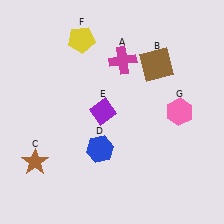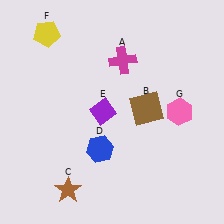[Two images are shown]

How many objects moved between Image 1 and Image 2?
3 objects moved between the two images.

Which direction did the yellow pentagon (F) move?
The yellow pentagon (F) moved left.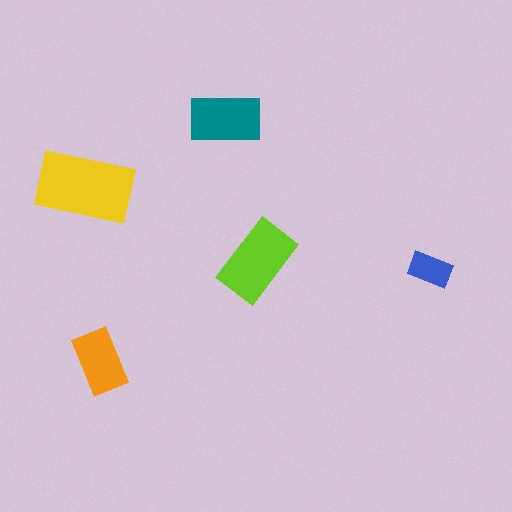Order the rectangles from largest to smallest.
the yellow one, the lime one, the teal one, the orange one, the blue one.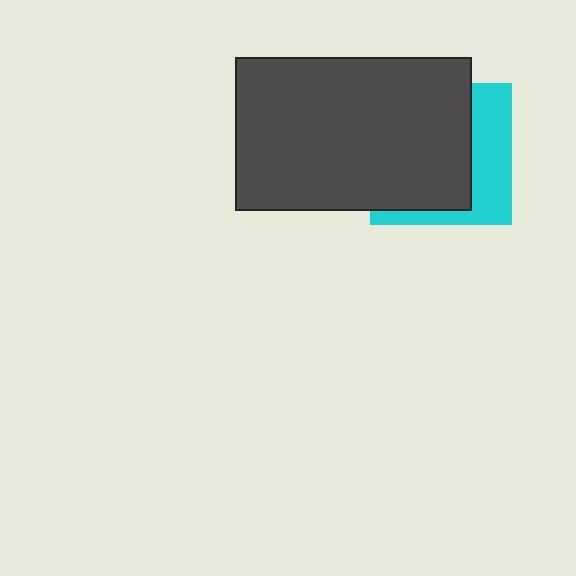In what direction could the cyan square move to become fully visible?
The cyan square could move right. That would shift it out from behind the dark gray rectangle entirely.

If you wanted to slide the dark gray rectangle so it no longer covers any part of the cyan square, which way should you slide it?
Slide it left — that is the most direct way to separate the two shapes.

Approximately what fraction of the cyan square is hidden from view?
Roughly 65% of the cyan square is hidden behind the dark gray rectangle.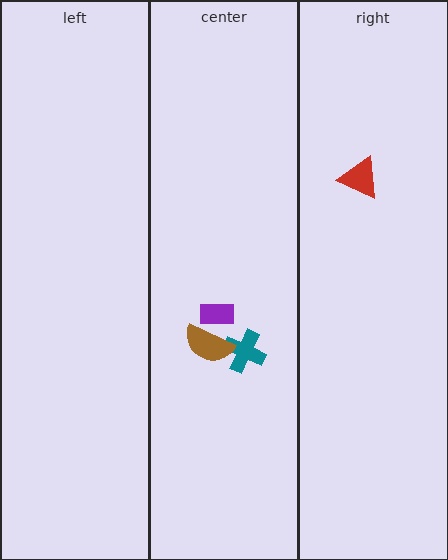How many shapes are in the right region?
1.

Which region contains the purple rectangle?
The center region.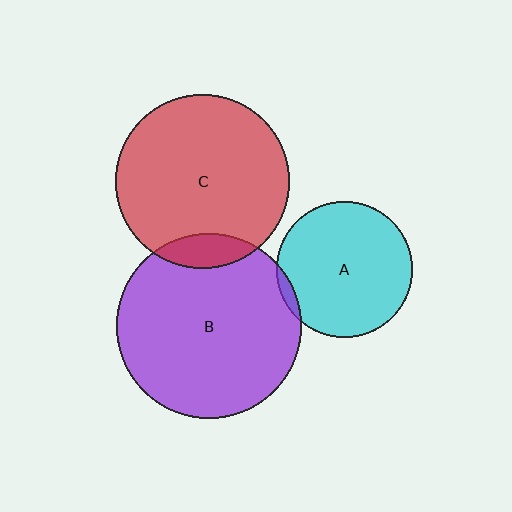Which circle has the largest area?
Circle B (purple).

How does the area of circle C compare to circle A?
Approximately 1.6 times.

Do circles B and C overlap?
Yes.